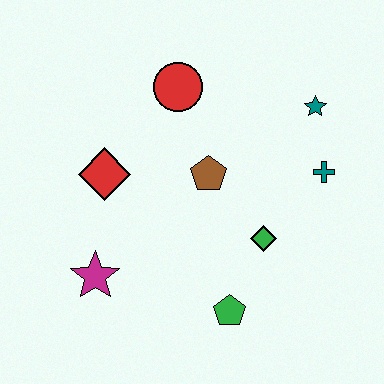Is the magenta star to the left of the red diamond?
Yes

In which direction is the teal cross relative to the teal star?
The teal cross is below the teal star.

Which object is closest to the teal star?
The teal cross is closest to the teal star.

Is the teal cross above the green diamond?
Yes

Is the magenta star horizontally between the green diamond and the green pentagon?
No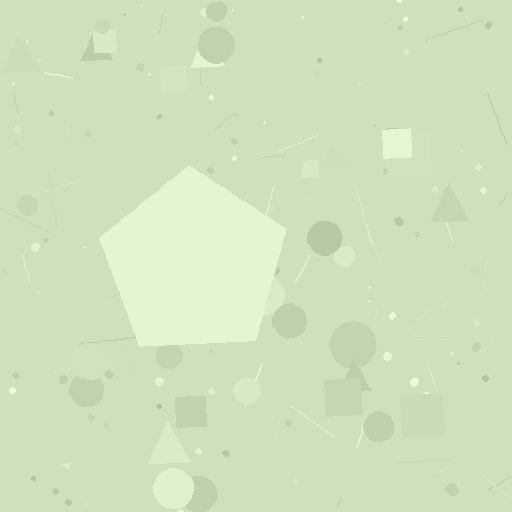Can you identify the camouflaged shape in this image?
The camouflaged shape is a pentagon.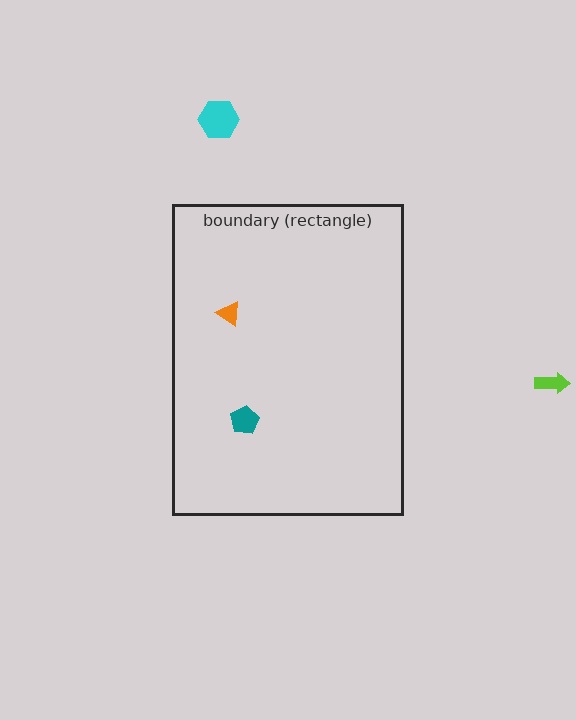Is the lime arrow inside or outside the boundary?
Outside.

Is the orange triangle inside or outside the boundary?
Inside.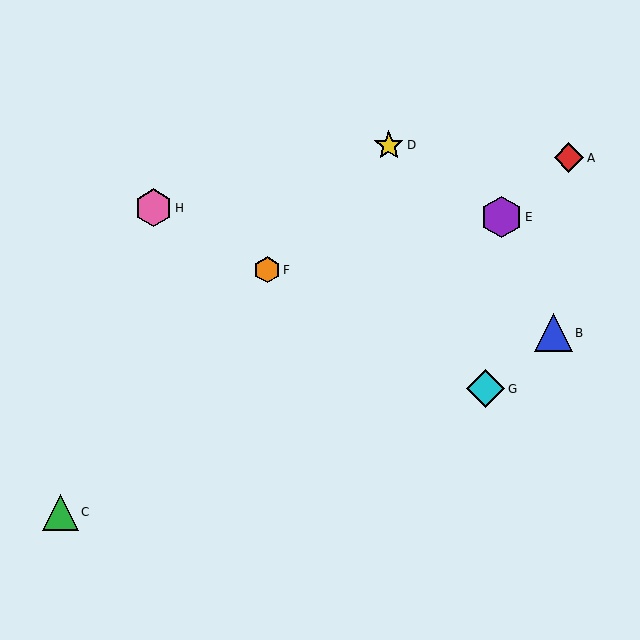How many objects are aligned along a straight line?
3 objects (F, G, H) are aligned along a straight line.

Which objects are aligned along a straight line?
Objects F, G, H are aligned along a straight line.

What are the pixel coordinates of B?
Object B is at (553, 333).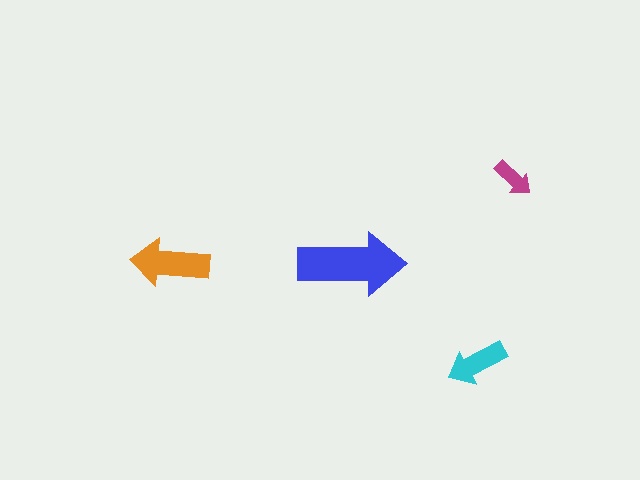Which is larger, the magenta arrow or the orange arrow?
The orange one.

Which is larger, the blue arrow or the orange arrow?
The blue one.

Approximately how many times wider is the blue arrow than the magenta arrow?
About 2.5 times wider.